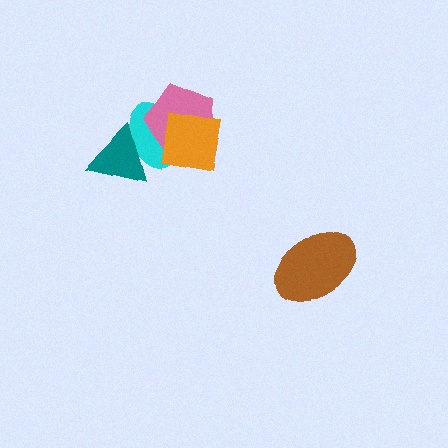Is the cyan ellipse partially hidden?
Yes, it is partially covered by another shape.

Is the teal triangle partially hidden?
No, no other shape covers it.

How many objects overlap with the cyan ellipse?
3 objects overlap with the cyan ellipse.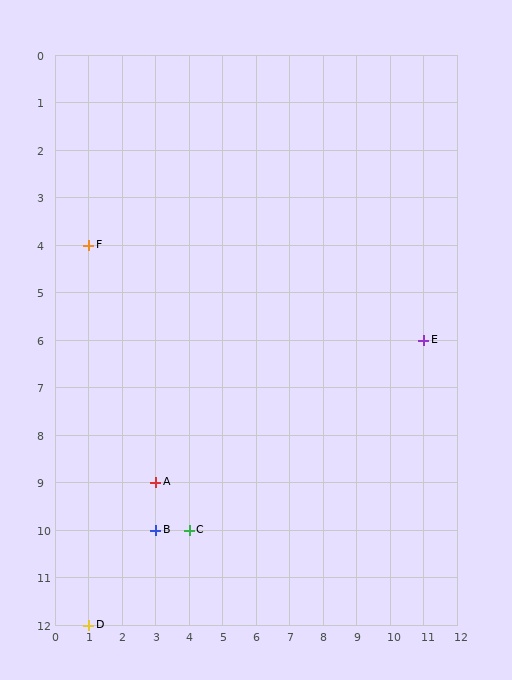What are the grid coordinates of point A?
Point A is at grid coordinates (3, 9).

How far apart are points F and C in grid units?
Points F and C are 3 columns and 6 rows apart (about 6.7 grid units diagonally).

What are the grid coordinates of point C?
Point C is at grid coordinates (4, 10).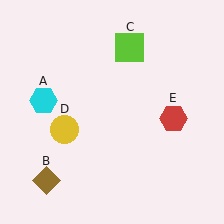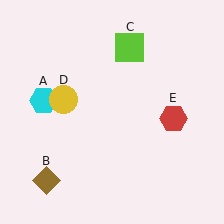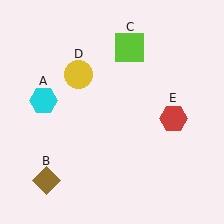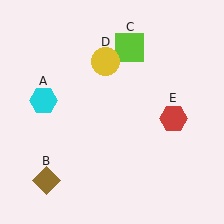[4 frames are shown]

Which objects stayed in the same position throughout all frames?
Cyan hexagon (object A) and brown diamond (object B) and lime square (object C) and red hexagon (object E) remained stationary.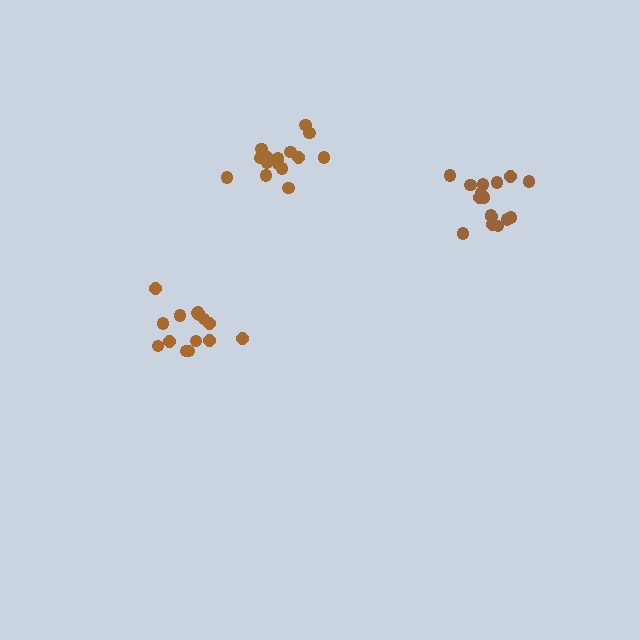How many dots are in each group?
Group 1: 15 dots, Group 2: 16 dots, Group 3: 15 dots (46 total).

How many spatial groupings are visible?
There are 3 spatial groupings.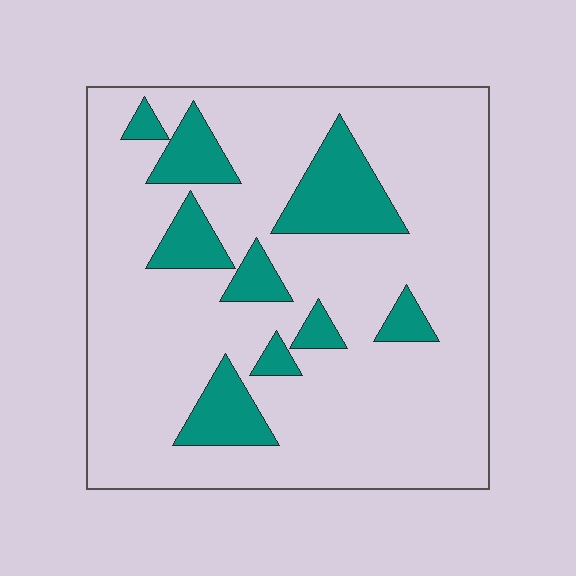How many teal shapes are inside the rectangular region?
9.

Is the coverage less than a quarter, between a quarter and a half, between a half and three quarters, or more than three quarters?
Less than a quarter.